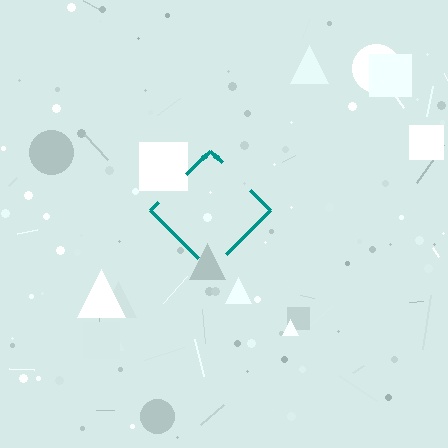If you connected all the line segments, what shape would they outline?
They would outline a diamond.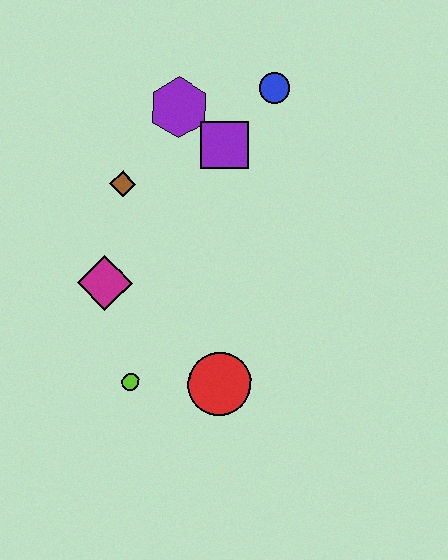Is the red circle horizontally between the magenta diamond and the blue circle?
Yes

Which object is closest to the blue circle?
The purple square is closest to the blue circle.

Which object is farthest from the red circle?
The blue circle is farthest from the red circle.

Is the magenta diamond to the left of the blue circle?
Yes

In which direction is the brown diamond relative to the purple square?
The brown diamond is to the left of the purple square.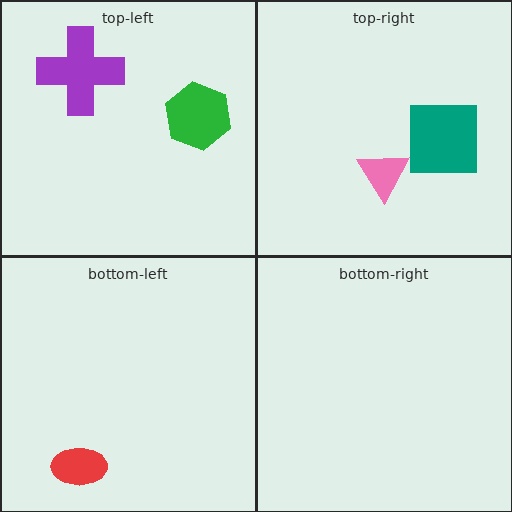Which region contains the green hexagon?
The top-left region.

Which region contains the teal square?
The top-right region.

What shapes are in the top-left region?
The purple cross, the green hexagon.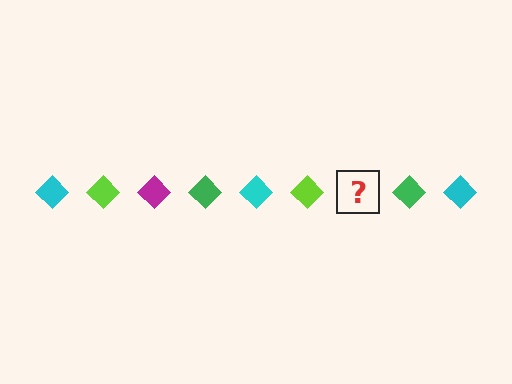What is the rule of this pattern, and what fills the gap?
The rule is that the pattern cycles through cyan, lime, magenta, green diamonds. The gap should be filled with a magenta diamond.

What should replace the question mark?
The question mark should be replaced with a magenta diamond.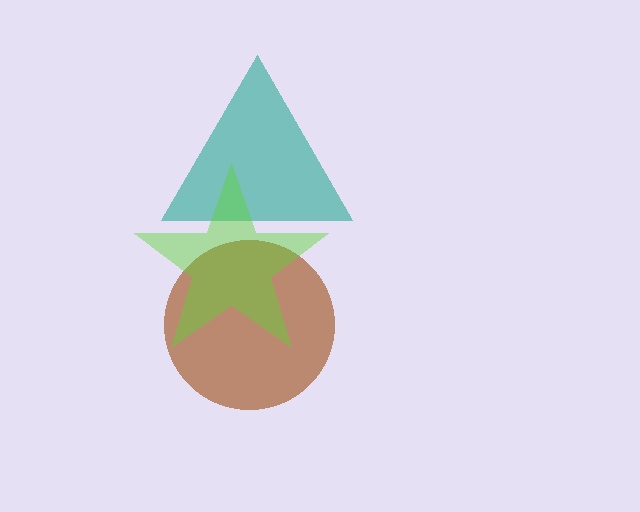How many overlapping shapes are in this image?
There are 3 overlapping shapes in the image.